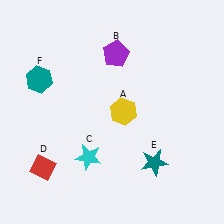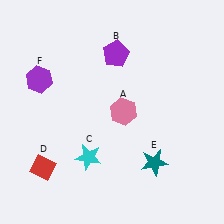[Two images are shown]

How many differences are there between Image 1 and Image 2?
There are 2 differences between the two images.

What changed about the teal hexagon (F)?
In Image 1, F is teal. In Image 2, it changed to purple.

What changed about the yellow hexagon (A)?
In Image 1, A is yellow. In Image 2, it changed to pink.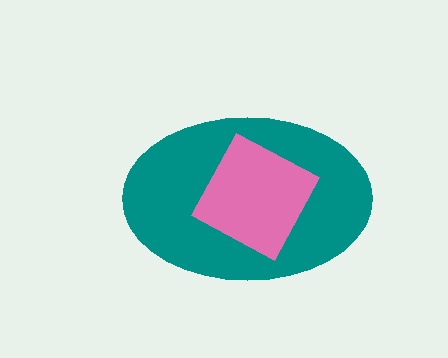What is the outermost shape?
The teal ellipse.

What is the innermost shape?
The pink square.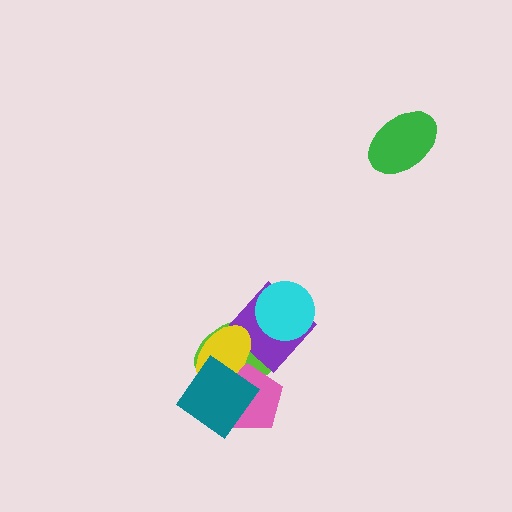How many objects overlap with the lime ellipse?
5 objects overlap with the lime ellipse.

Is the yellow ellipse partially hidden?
Yes, it is partially covered by another shape.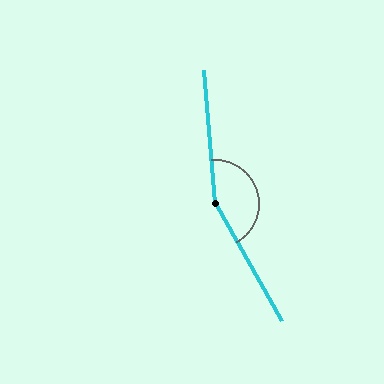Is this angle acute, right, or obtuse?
It is obtuse.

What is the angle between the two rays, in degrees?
Approximately 155 degrees.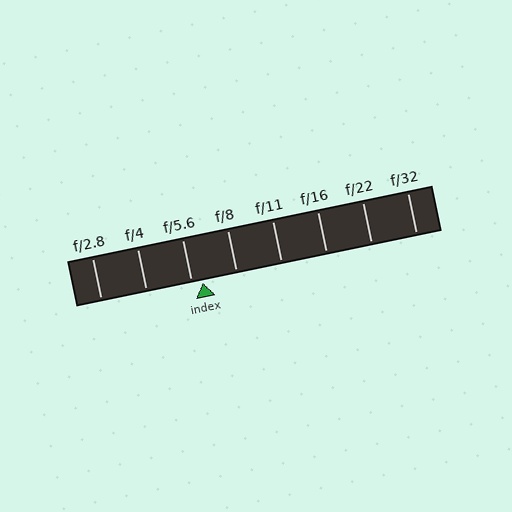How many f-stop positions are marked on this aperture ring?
There are 8 f-stop positions marked.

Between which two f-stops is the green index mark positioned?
The index mark is between f/5.6 and f/8.